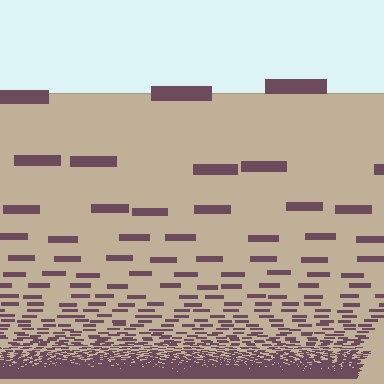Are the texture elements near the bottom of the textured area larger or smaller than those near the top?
Smaller. The gradient is inverted — elements near the bottom are smaller and denser.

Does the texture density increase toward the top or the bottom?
Density increases toward the bottom.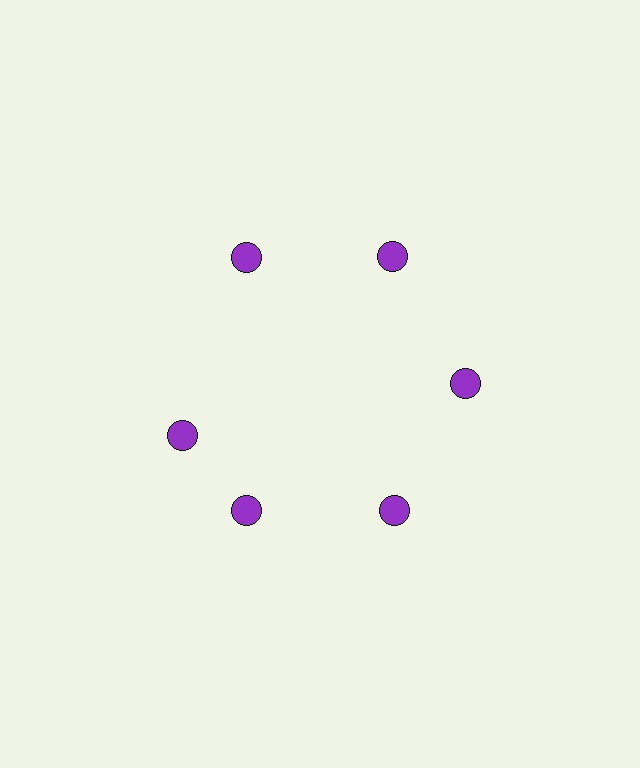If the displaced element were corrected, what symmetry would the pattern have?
It would have 6-fold rotational symmetry — the pattern would map onto itself every 60 degrees.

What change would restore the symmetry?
The symmetry would be restored by rotating it back into even spacing with its neighbors so that all 6 circles sit at equal angles and equal distance from the center.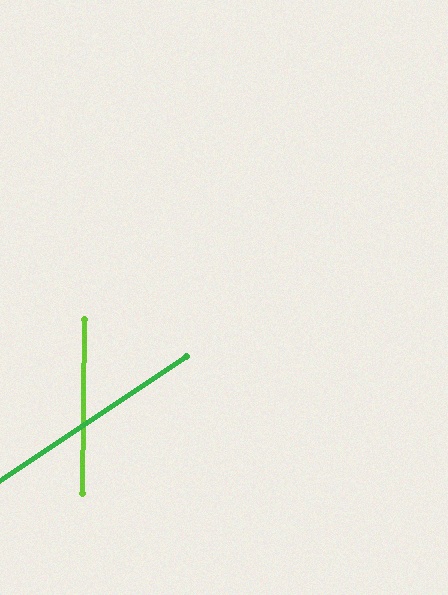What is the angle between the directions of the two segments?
Approximately 56 degrees.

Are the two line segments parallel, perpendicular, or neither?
Neither parallel nor perpendicular — they differ by about 56°.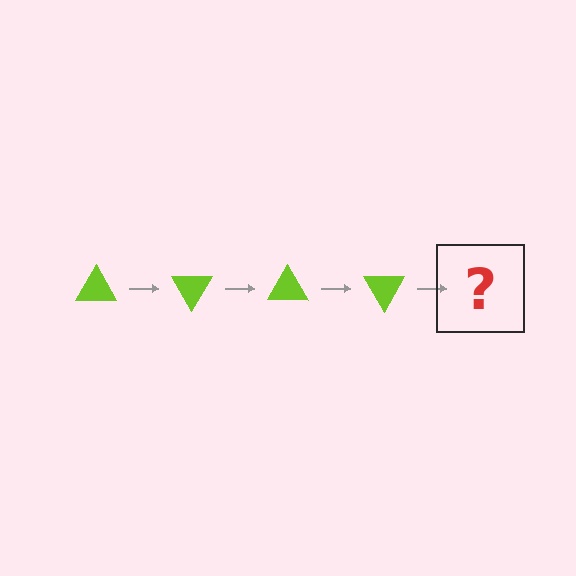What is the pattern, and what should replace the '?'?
The pattern is that the triangle rotates 60 degrees each step. The '?' should be a lime triangle rotated 240 degrees.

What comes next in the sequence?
The next element should be a lime triangle rotated 240 degrees.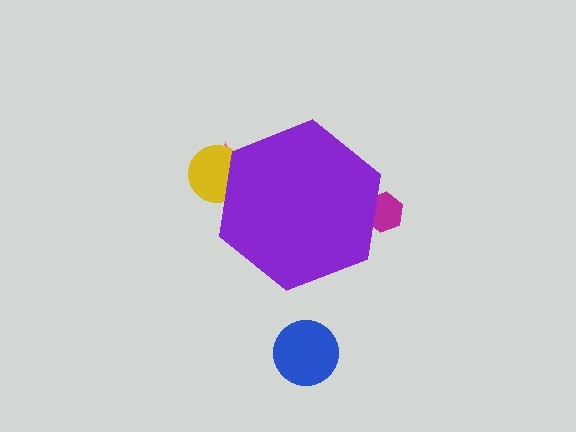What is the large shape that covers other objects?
A purple hexagon.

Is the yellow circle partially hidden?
Yes, the yellow circle is partially hidden behind the purple hexagon.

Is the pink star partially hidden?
Yes, the pink star is partially hidden behind the purple hexagon.